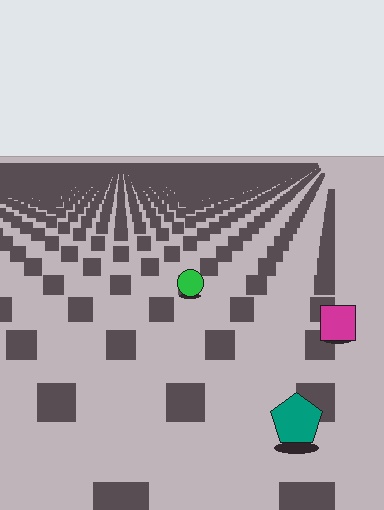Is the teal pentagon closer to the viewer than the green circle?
Yes. The teal pentagon is closer — you can tell from the texture gradient: the ground texture is coarser near it.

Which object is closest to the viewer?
The teal pentagon is closest. The texture marks near it are larger and more spread out.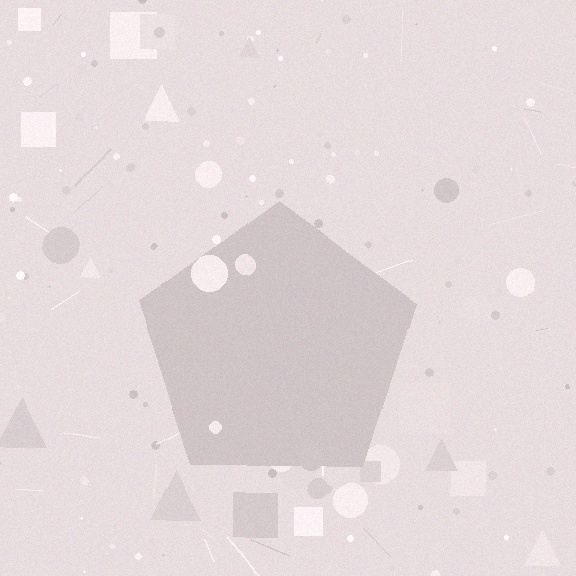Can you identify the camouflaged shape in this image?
The camouflaged shape is a pentagon.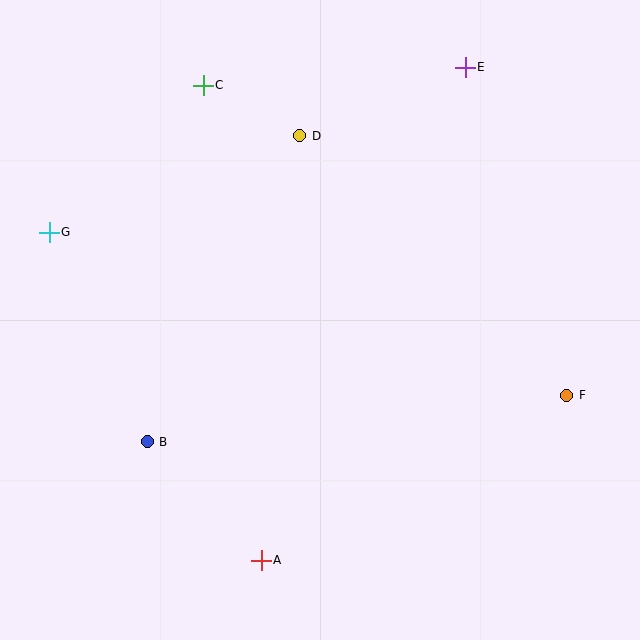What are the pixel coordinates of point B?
Point B is at (147, 442).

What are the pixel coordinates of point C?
Point C is at (203, 86).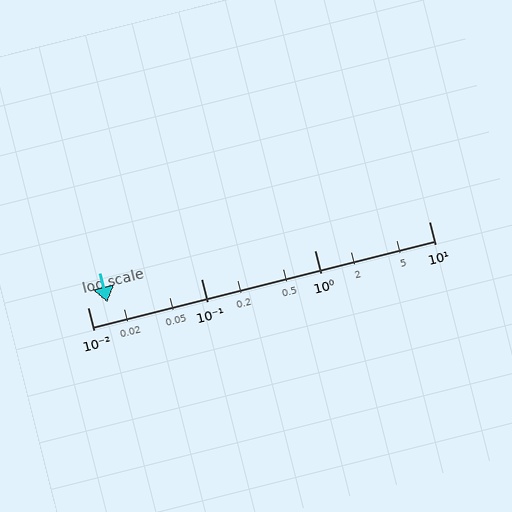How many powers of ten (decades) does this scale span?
The scale spans 3 decades, from 0.01 to 10.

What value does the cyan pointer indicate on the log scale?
The pointer indicates approximately 0.015.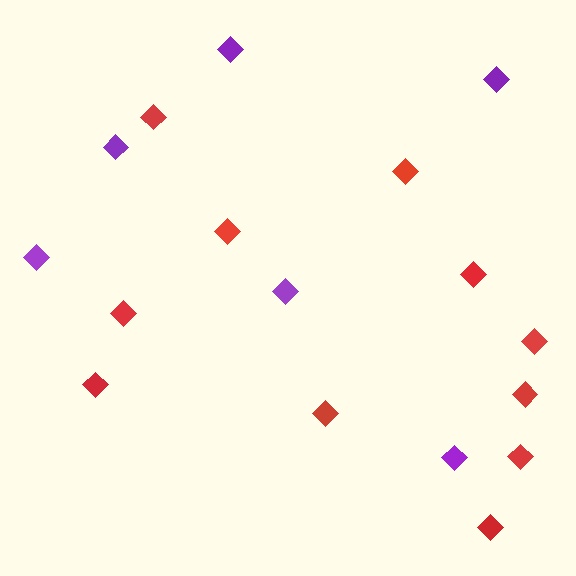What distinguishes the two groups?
There are 2 groups: one group of red diamonds (11) and one group of purple diamonds (6).